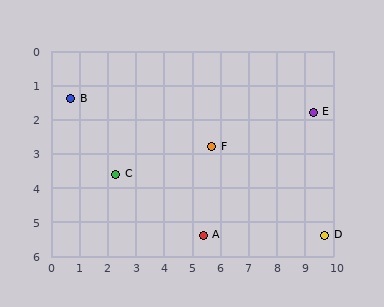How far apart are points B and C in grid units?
Points B and C are about 2.7 grid units apart.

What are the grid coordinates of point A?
Point A is at approximately (5.4, 5.4).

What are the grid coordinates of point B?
Point B is at approximately (0.7, 1.4).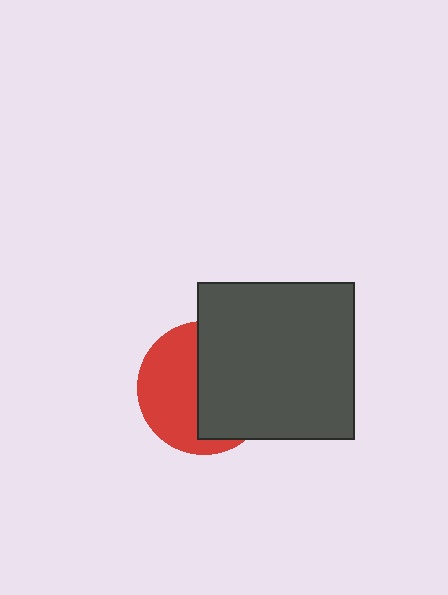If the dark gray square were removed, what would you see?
You would see the complete red circle.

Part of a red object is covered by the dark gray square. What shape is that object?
It is a circle.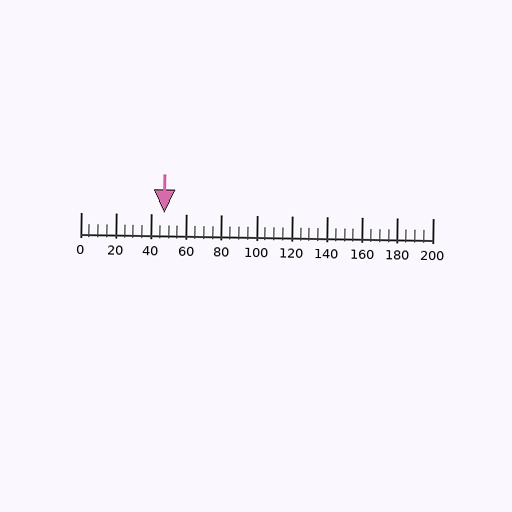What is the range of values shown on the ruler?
The ruler shows values from 0 to 200.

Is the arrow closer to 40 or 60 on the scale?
The arrow is closer to 40.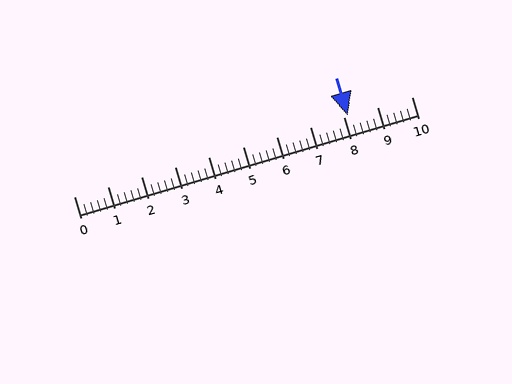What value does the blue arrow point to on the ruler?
The blue arrow points to approximately 8.1.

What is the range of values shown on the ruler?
The ruler shows values from 0 to 10.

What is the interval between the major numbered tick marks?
The major tick marks are spaced 1 units apart.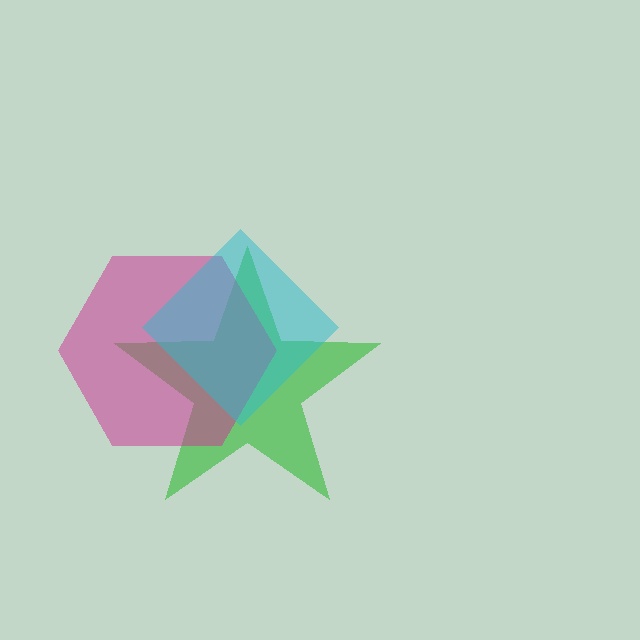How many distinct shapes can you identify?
There are 3 distinct shapes: a green star, a magenta hexagon, a cyan diamond.